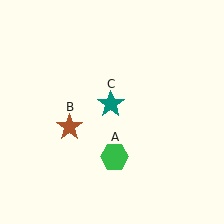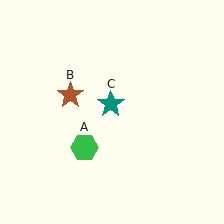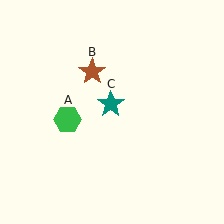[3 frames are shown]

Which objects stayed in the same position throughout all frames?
Teal star (object C) remained stationary.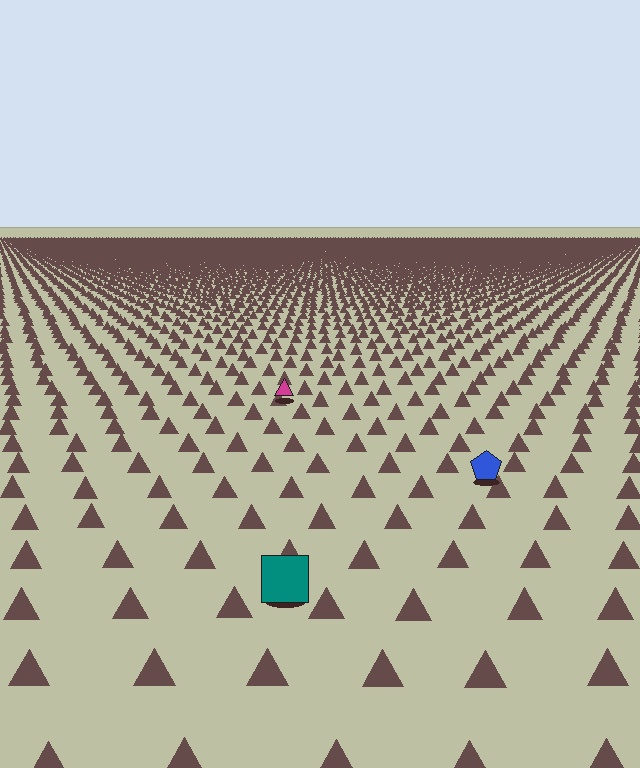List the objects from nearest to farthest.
From nearest to farthest: the teal square, the blue pentagon, the magenta triangle.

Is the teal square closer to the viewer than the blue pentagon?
Yes. The teal square is closer — you can tell from the texture gradient: the ground texture is coarser near it.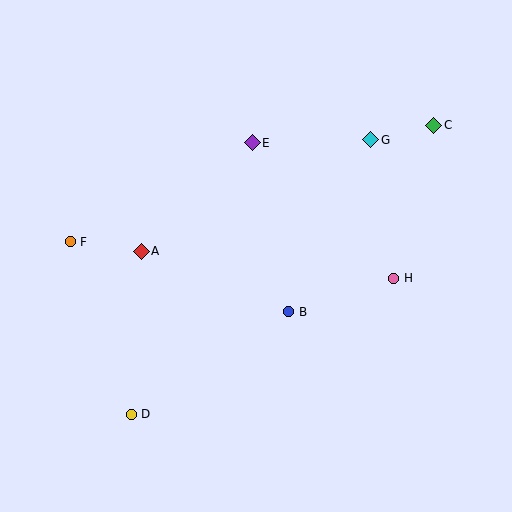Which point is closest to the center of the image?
Point B at (289, 312) is closest to the center.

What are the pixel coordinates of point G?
Point G is at (371, 140).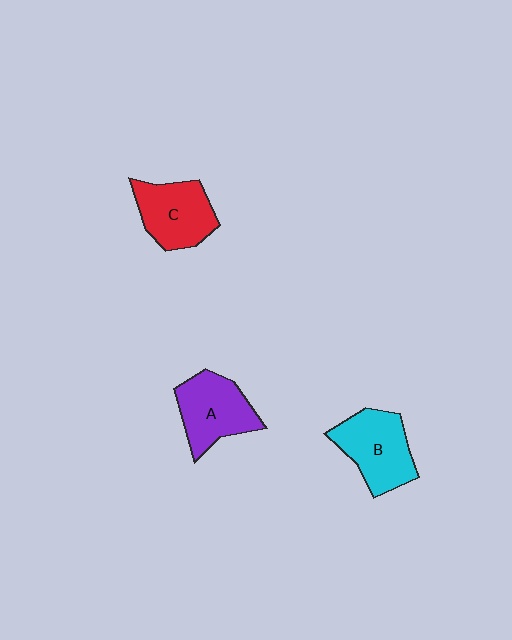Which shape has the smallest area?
Shape C (red).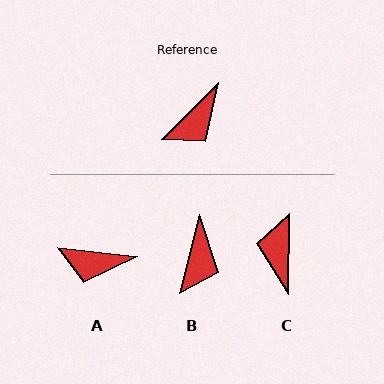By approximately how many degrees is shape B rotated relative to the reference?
Approximately 31 degrees counter-clockwise.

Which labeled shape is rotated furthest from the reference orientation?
C, about 135 degrees away.